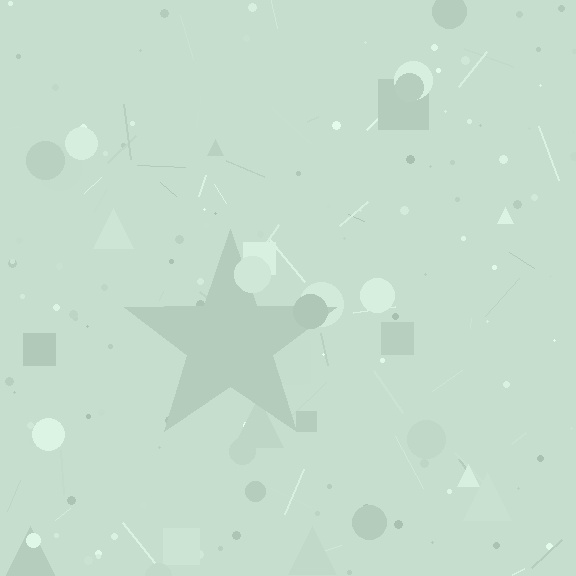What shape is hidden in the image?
A star is hidden in the image.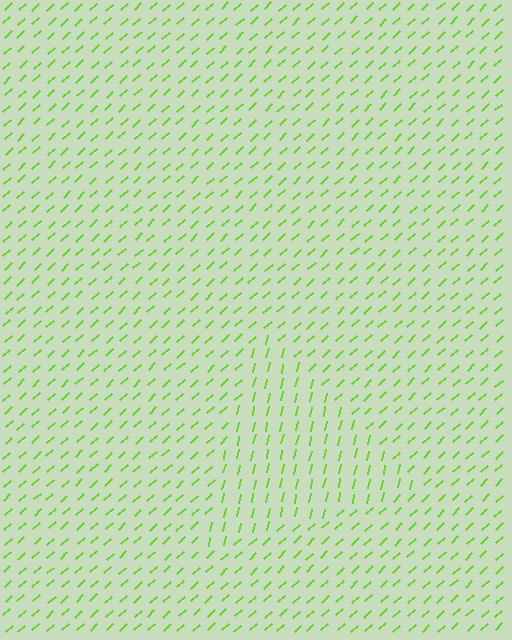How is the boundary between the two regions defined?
The boundary is defined purely by a change in line orientation (approximately 35 degrees difference). All lines are the same color and thickness.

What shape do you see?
I see a triangle.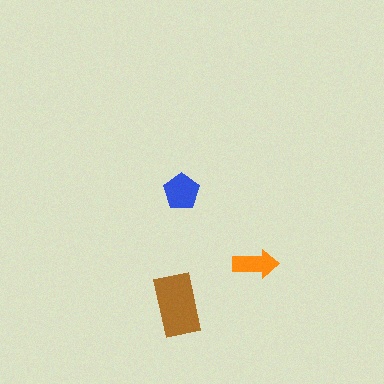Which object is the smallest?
The orange arrow.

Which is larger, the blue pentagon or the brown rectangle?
The brown rectangle.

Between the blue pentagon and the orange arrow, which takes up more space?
The blue pentagon.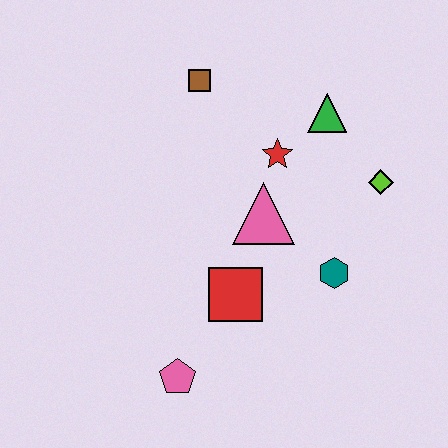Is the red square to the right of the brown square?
Yes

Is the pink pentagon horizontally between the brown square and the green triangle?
No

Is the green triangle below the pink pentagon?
No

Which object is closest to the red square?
The pink triangle is closest to the red square.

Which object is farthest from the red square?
The brown square is farthest from the red square.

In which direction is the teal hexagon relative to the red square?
The teal hexagon is to the right of the red square.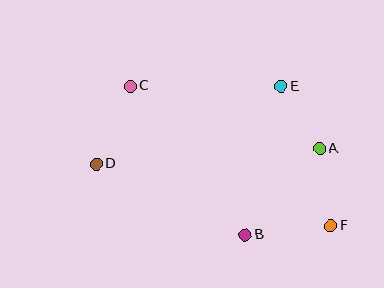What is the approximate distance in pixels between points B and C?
The distance between B and C is approximately 188 pixels.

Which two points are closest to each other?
Points A and E are closest to each other.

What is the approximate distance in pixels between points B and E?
The distance between B and E is approximately 153 pixels.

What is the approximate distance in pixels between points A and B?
The distance between A and B is approximately 114 pixels.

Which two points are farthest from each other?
Points C and F are farthest from each other.